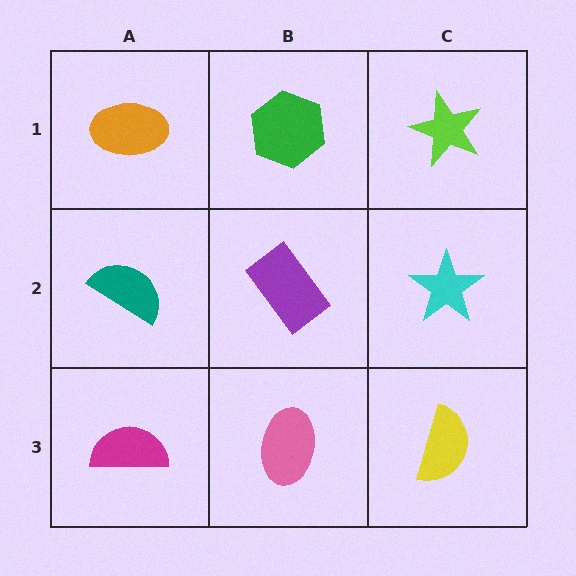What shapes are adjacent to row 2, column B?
A green hexagon (row 1, column B), a pink ellipse (row 3, column B), a teal semicircle (row 2, column A), a cyan star (row 2, column C).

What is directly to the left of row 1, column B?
An orange ellipse.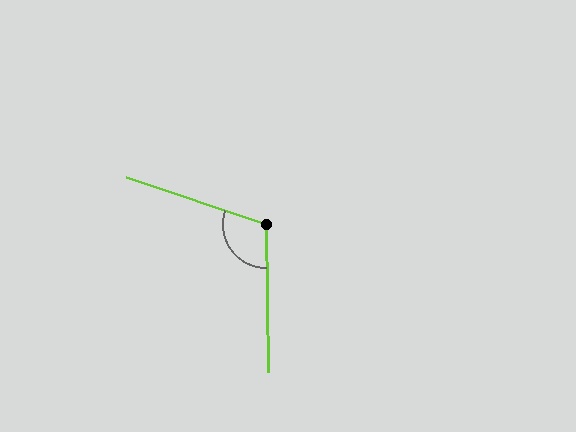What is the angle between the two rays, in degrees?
Approximately 109 degrees.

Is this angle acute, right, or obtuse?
It is obtuse.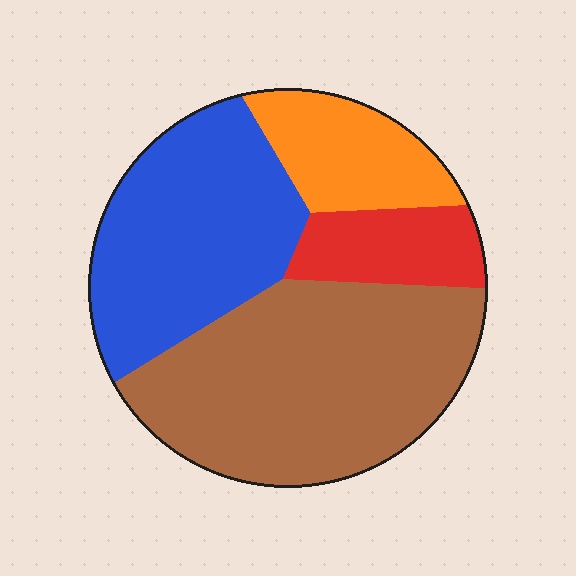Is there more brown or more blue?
Brown.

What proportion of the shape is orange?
Orange takes up less than a quarter of the shape.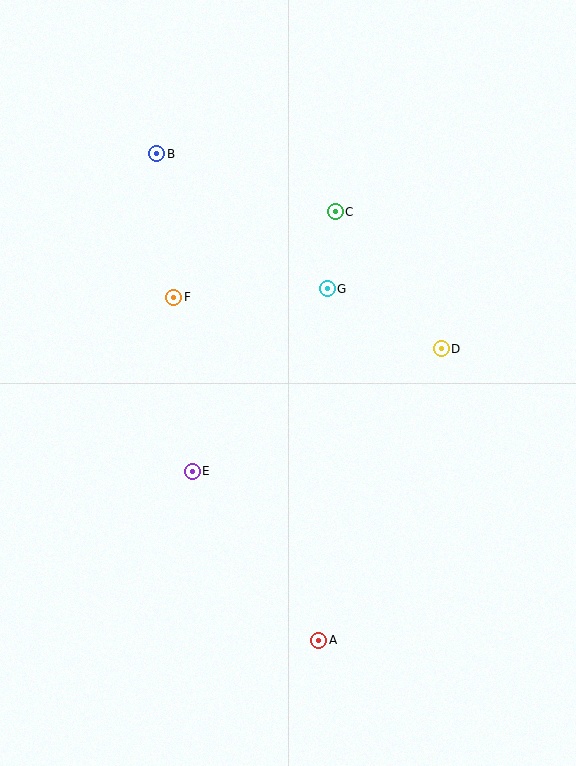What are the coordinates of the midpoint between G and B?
The midpoint between G and B is at (242, 221).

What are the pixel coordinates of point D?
Point D is at (441, 349).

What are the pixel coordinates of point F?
Point F is at (174, 297).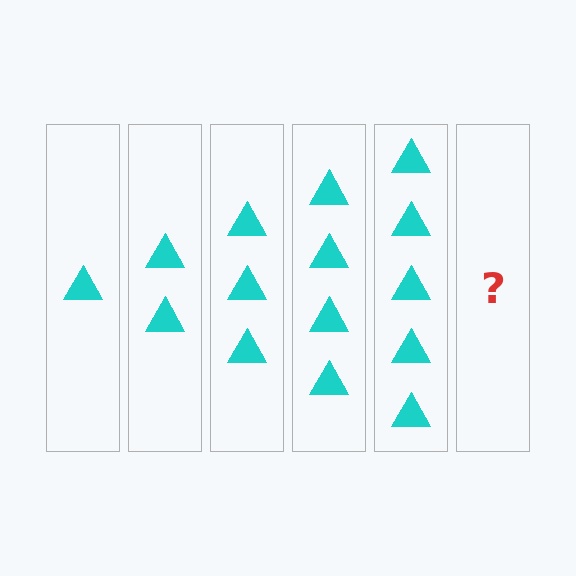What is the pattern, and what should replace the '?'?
The pattern is that each step adds one more triangle. The '?' should be 6 triangles.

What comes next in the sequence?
The next element should be 6 triangles.